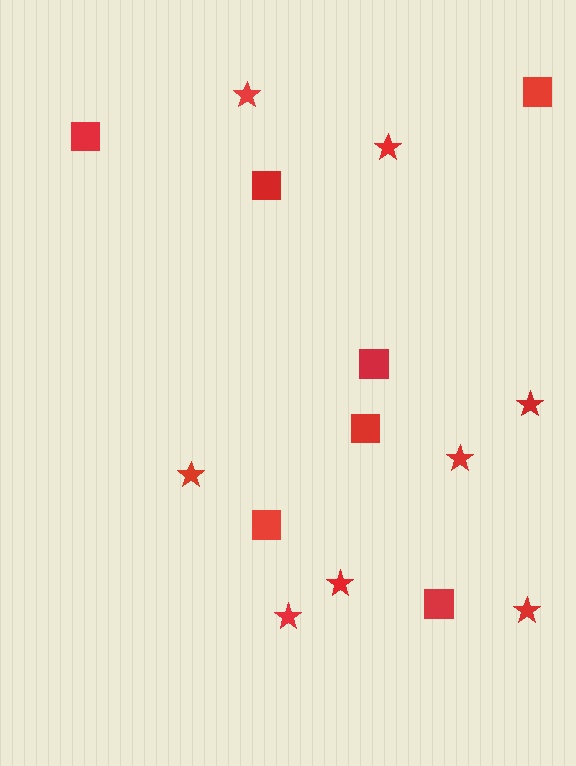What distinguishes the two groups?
There are 2 groups: one group of stars (8) and one group of squares (7).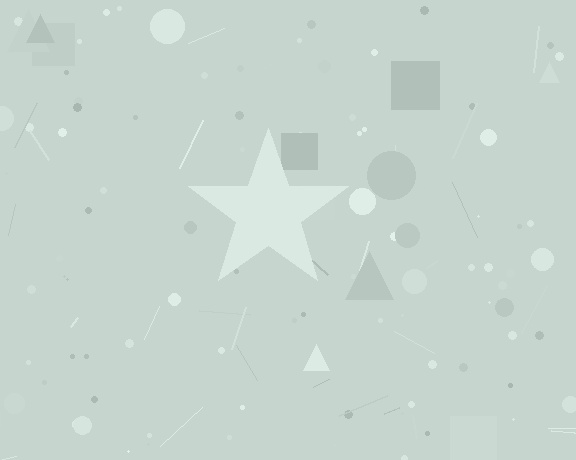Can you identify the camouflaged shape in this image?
The camouflaged shape is a star.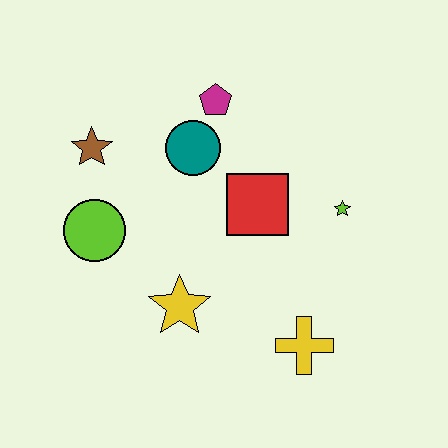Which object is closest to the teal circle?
The magenta pentagon is closest to the teal circle.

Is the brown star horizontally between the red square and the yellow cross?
No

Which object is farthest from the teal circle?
The yellow cross is farthest from the teal circle.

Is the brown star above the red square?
Yes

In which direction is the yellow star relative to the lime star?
The yellow star is to the left of the lime star.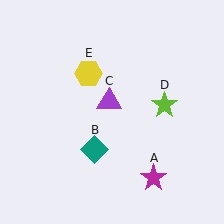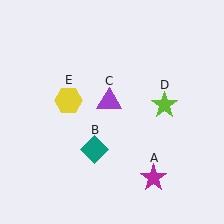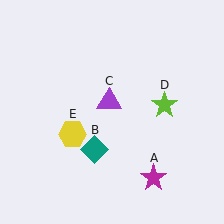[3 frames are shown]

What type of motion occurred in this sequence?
The yellow hexagon (object E) rotated counterclockwise around the center of the scene.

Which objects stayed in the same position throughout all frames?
Magenta star (object A) and teal diamond (object B) and purple triangle (object C) and lime star (object D) remained stationary.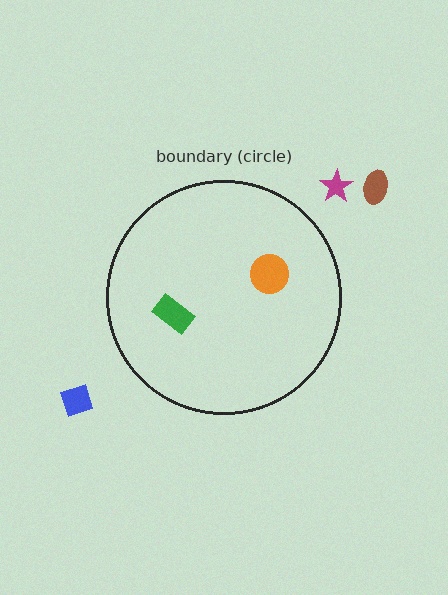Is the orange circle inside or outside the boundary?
Inside.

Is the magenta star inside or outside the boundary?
Outside.